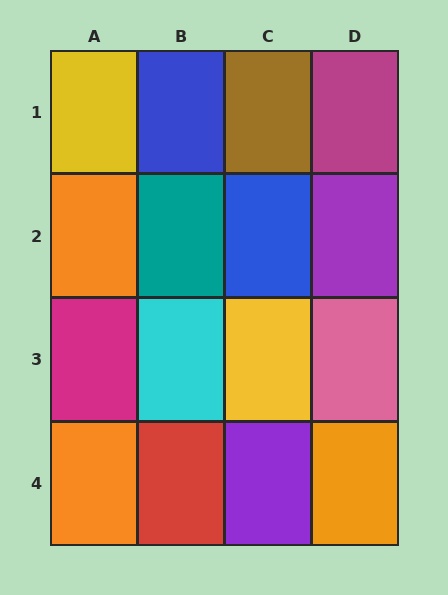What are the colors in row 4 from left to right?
Orange, red, purple, orange.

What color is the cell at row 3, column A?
Magenta.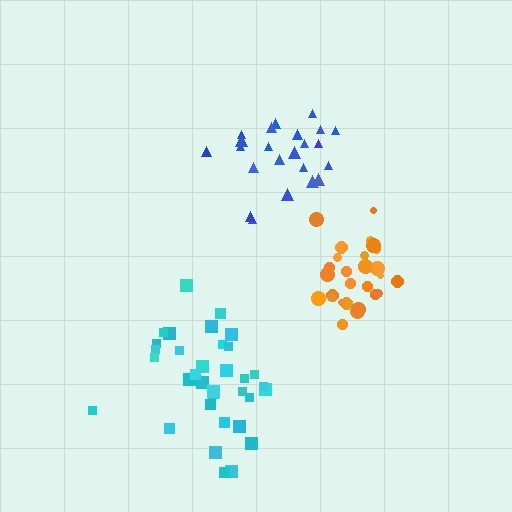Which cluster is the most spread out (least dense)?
Cyan.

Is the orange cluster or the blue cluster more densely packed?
Orange.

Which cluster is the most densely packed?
Orange.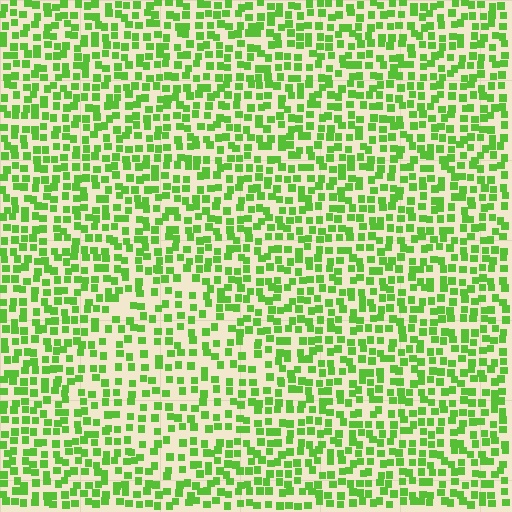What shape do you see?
I see a diamond.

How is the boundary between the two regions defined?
The boundary is defined by a change in element density (approximately 1.5x ratio). All elements are the same color, size, and shape.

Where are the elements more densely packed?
The elements are more densely packed outside the diamond boundary.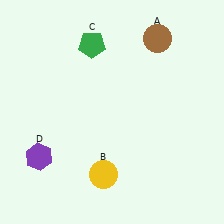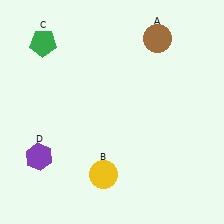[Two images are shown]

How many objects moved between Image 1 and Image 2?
1 object moved between the two images.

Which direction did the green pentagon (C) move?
The green pentagon (C) moved left.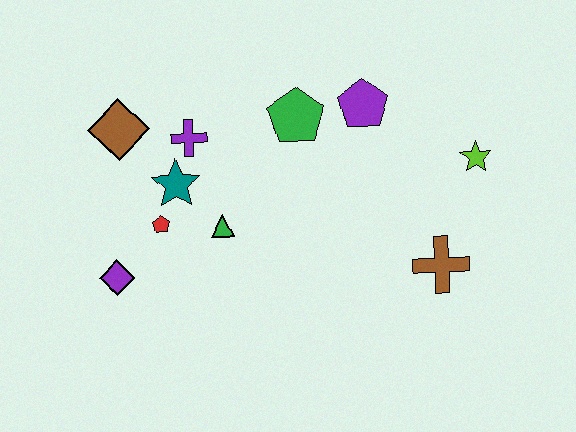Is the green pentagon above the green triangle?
Yes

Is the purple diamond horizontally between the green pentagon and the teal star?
No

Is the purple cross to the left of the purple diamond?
No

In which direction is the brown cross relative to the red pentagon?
The brown cross is to the right of the red pentagon.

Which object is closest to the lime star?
The brown cross is closest to the lime star.